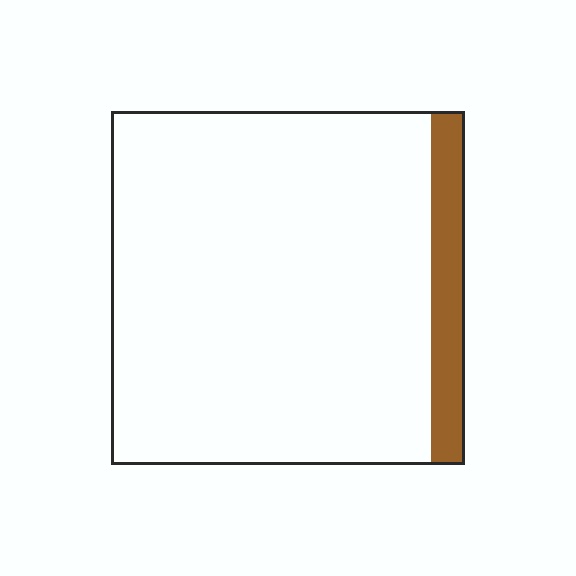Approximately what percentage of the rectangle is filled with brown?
Approximately 10%.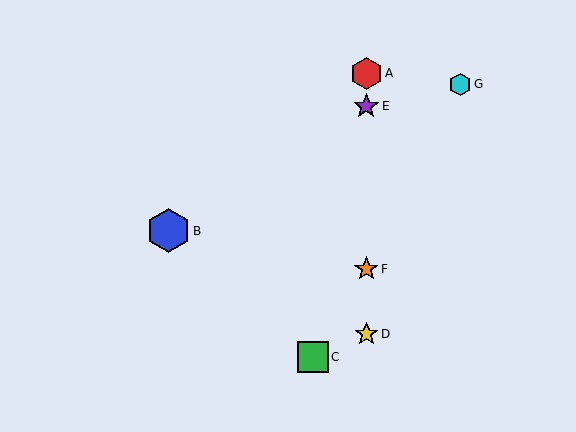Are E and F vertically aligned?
Yes, both are at x≈366.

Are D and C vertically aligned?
No, D is at x≈366 and C is at x≈313.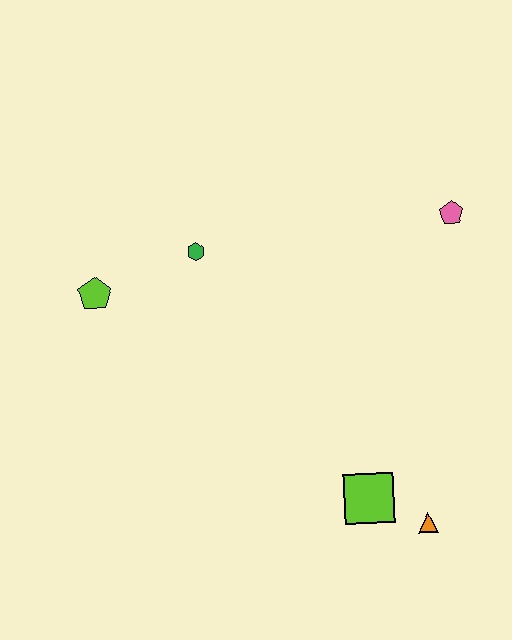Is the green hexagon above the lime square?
Yes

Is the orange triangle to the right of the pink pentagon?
No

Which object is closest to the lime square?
The orange triangle is closest to the lime square.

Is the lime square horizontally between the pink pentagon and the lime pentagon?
Yes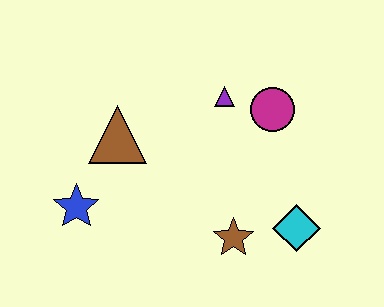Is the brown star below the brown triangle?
Yes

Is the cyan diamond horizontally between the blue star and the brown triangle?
No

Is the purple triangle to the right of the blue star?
Yes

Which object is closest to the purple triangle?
The magenta circle is closest to the purple triangle.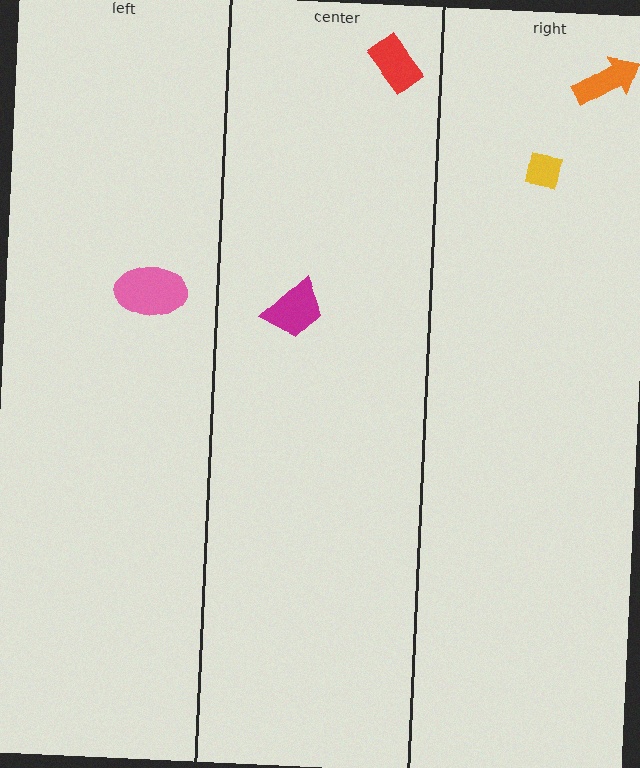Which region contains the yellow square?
The right region.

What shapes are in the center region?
The red rectangle, the magenta trapezoid.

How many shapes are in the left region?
1.